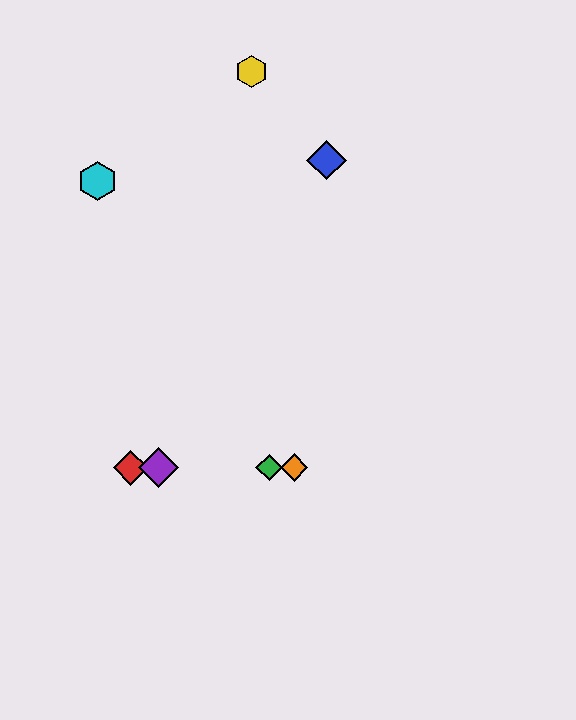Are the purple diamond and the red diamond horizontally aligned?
Yes, both are at y≈468.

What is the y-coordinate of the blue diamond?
The blue diamond is at y≈160.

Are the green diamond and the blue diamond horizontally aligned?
No, the green diamond is at y≈468 and the blue diamond is at y≈160.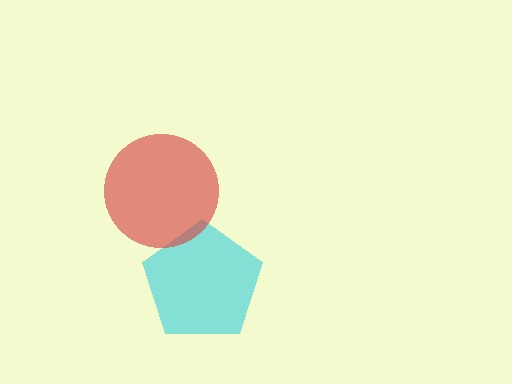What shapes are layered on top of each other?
The layered shapes are: a cyan pentagon, a red circle.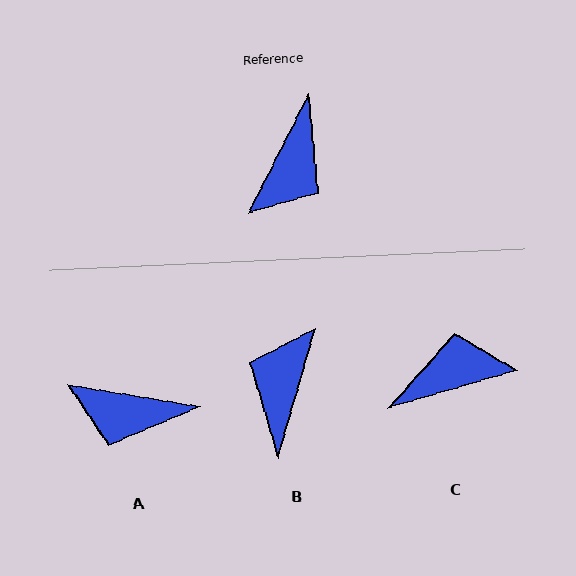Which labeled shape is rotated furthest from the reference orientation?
B, about 169 degrees away.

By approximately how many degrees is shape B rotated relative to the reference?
Approximately 169 degrees clockwise.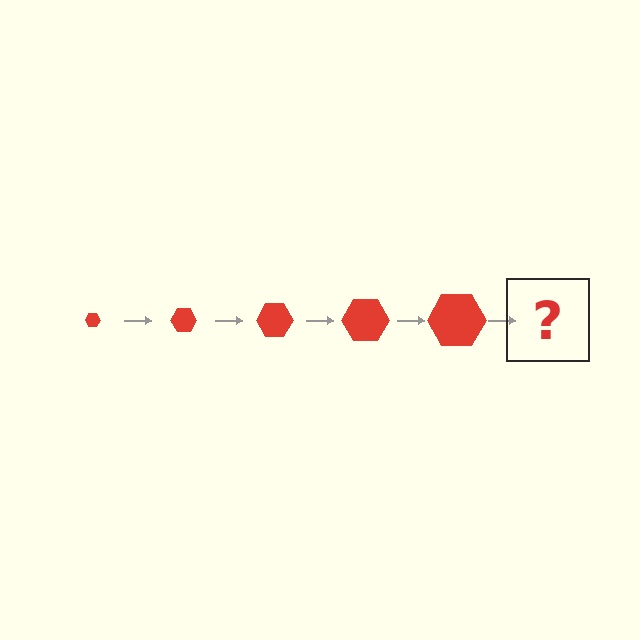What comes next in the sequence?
The next element should be a red hexagon, larger than the previous one.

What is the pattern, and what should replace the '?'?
The pattern is that the hexagon gets progressively larger each step. The '?' should be a red hexagon, larger than the previous one.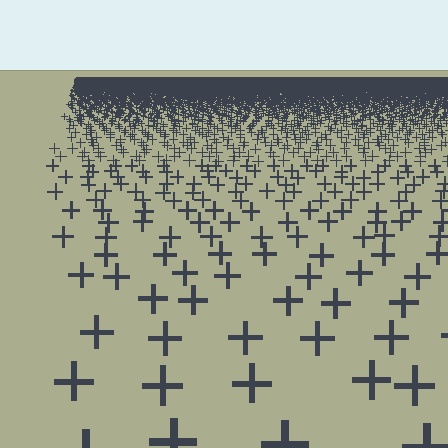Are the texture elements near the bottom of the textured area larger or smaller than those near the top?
Larger. Near the bottom, elements are closer to the viewer and appear at a bigger on-screen size.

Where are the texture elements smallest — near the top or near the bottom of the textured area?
Near the top.